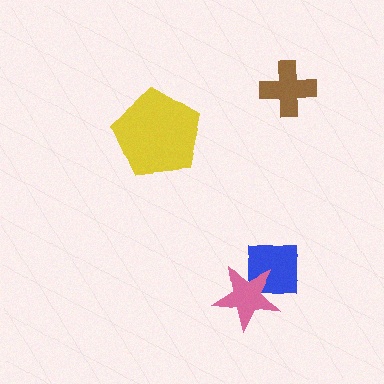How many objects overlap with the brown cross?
0 objects overlap with the brown cross.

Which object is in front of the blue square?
The pink star is in front of the blue square.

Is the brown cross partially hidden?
No, no other shape covers it.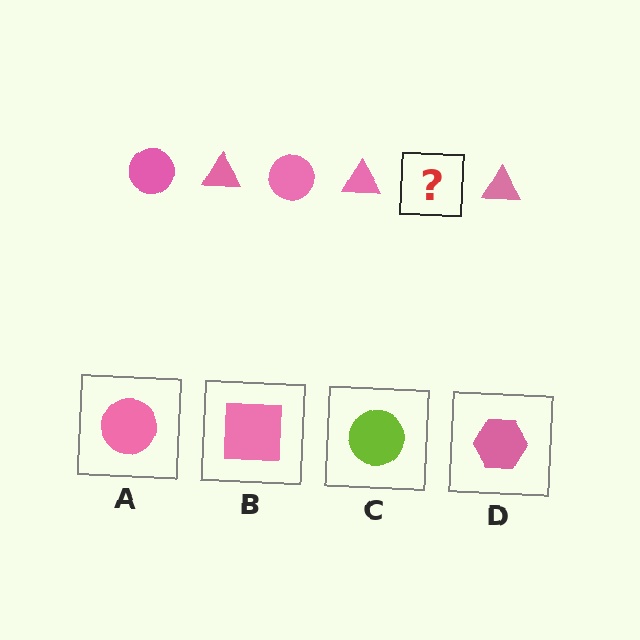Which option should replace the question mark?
Option A.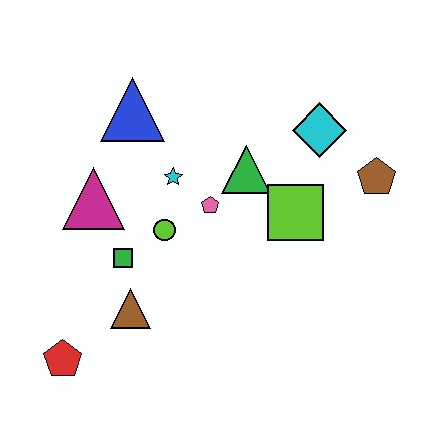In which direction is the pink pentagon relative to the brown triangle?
The pink pentagon is above the brown triangle.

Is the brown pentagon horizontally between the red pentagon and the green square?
No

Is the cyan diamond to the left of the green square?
No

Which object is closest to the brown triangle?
The green square is closest to the brown triangle.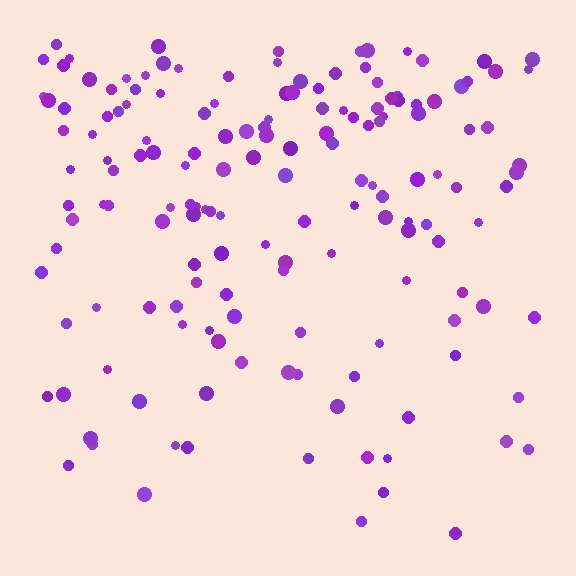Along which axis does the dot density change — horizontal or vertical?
Vertical.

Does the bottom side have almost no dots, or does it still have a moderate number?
Still a moderate number, just noticeably fewer than the top.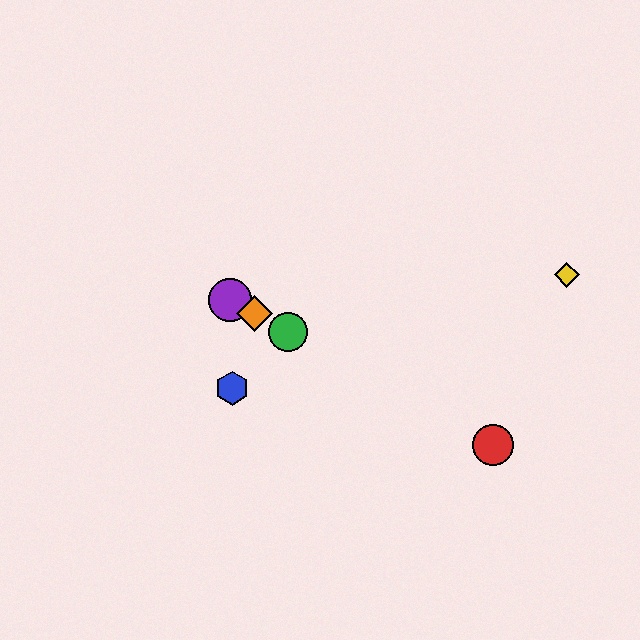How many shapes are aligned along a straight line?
4 shapes (the red circle, the green circle, the purple circle, the orange diamond) are aligned along a straight line.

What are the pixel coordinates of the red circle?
The red circle is at (493, 445).